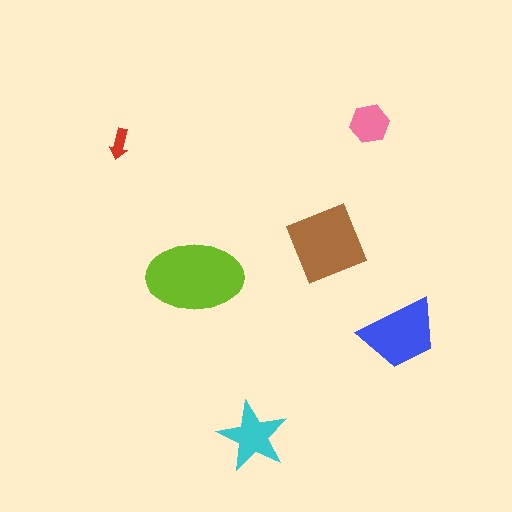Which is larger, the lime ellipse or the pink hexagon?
The lime ellipse.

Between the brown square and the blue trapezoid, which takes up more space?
The brown square.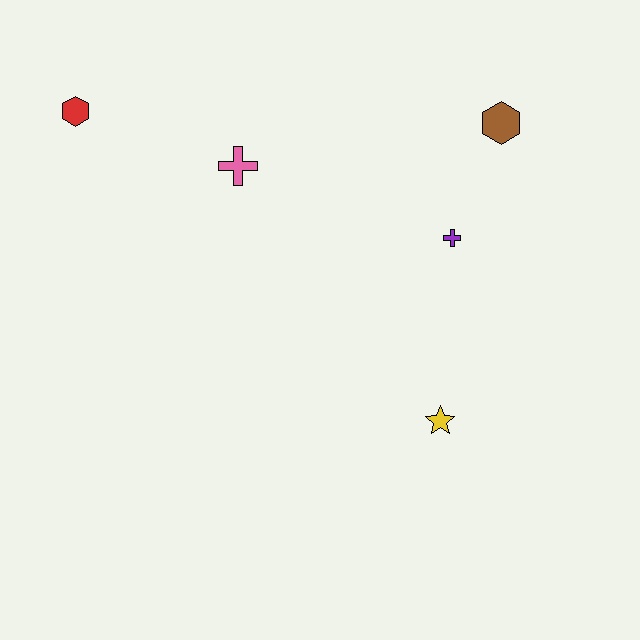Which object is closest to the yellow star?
The purple cross is closest to the yellow star.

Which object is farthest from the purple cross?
The red hexagon is farthest from the purple cross.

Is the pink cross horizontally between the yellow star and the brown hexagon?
No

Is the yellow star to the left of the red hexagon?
No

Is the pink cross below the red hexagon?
Yes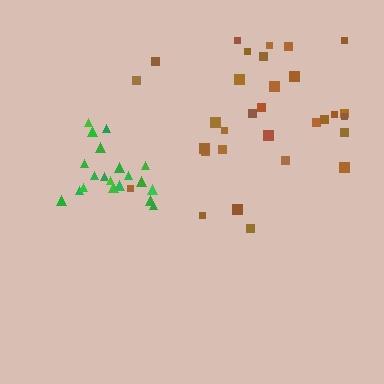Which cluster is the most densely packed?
Green.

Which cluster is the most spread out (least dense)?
Brown.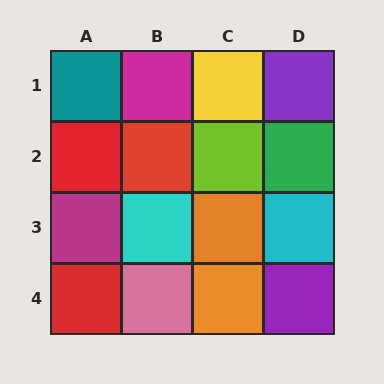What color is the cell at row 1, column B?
Magenta.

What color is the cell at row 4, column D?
Purple.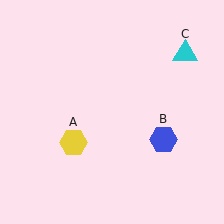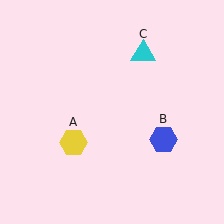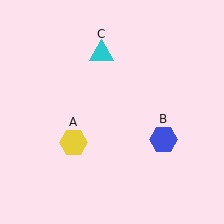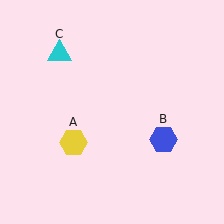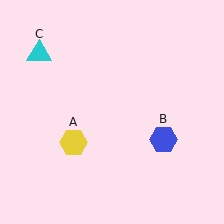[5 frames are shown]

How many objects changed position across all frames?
1 object changed position: cyan triangle (object C).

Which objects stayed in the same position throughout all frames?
Yellow hexagon (object A) and blue hexagon (object B) remained stationary.